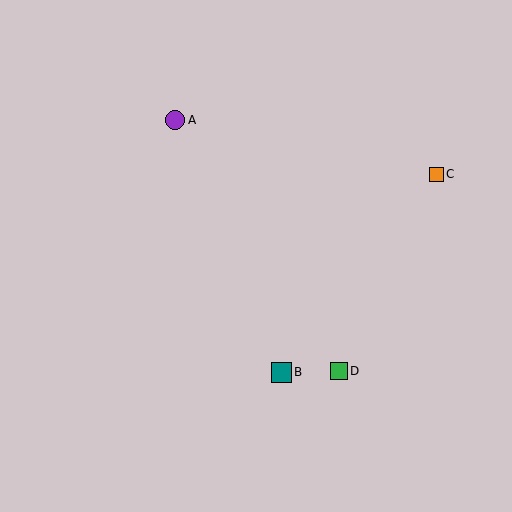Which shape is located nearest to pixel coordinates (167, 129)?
The purple circle (labeled A) at (175, 120) is nearest to that location.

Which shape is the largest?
The teal square (labeled B) is the largest.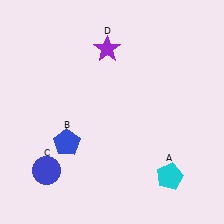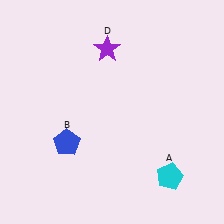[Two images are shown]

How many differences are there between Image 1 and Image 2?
There is 1 difference between the two images.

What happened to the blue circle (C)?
The blue circle (C) was removed in Image 2. It was in the bottom-left area of Image 1.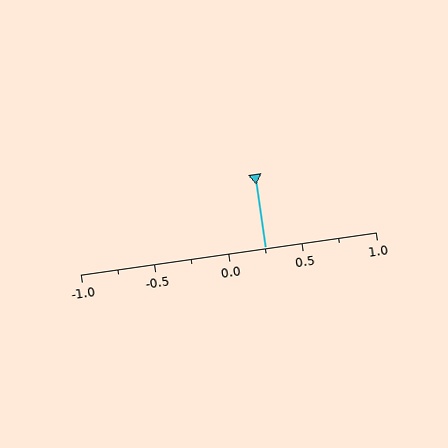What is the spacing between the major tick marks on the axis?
The major ticks are spaced 0.5 apart.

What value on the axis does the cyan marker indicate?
The marker indicates approximately 0.25.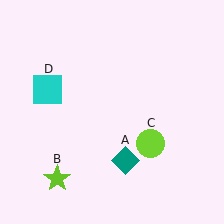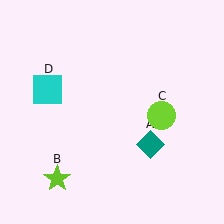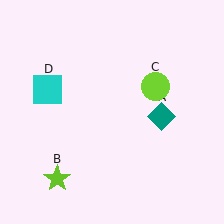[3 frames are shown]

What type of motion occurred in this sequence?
The teal diamond (object A), lime circle (object C) rotated counterclockwise around the center of the scene.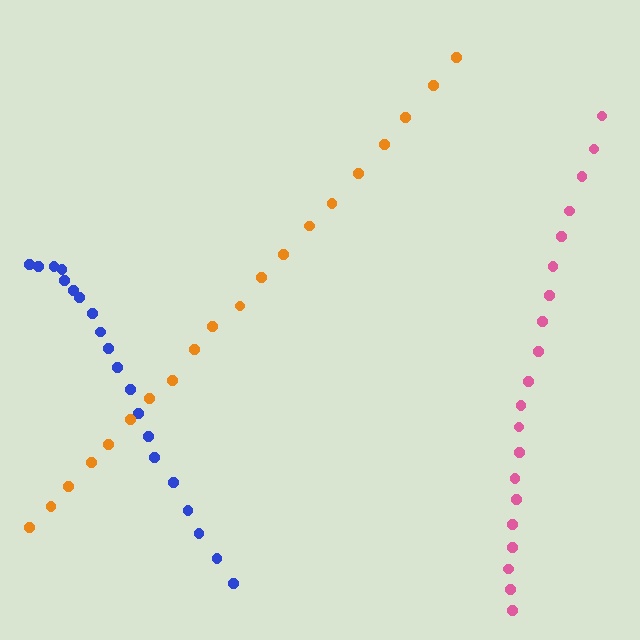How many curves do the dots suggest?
There are 3 distinct paths.